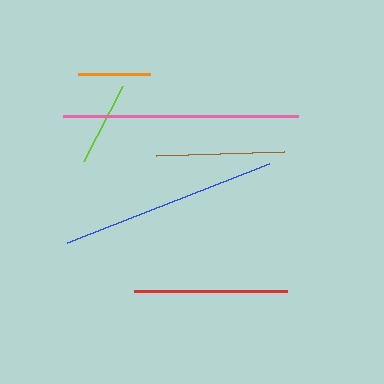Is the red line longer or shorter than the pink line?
The pink line is longer than the red line.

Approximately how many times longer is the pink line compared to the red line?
The pink line is approximately 1.5 times the length of the red line.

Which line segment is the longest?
The pink line is the longest at approximately 235 pixels.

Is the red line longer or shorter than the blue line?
The blue line is longer than the red line.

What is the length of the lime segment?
The lime segment is approximately 85 pixels long.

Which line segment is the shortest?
The orange line is the shortest at approximately 72 pixels.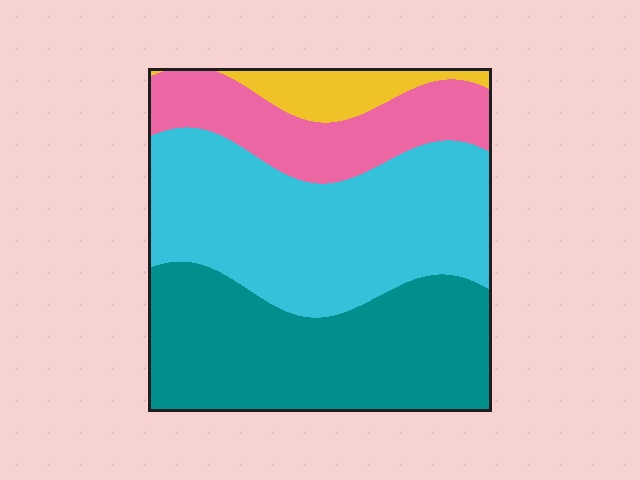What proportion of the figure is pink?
Pink takes up between a sixth and a third of the figure.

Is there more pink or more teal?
Teal.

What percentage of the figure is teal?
Teal takes up about three eighths (3/8) of the figure.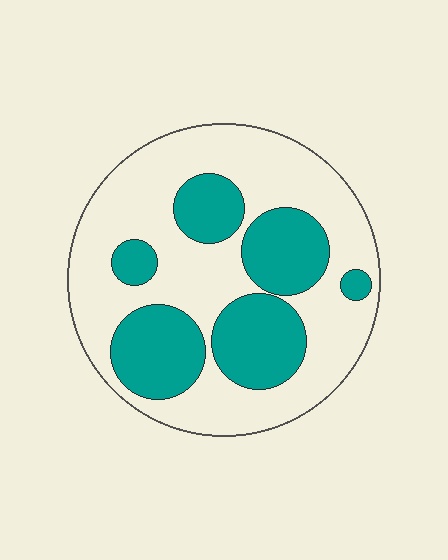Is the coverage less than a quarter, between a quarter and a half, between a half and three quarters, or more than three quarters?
Between a quarter and a half.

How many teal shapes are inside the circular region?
6.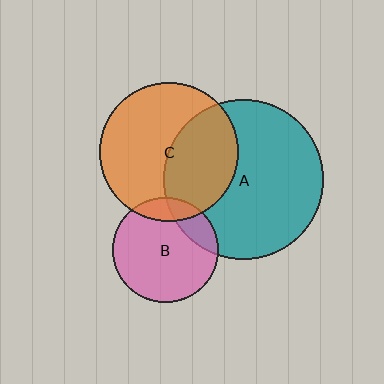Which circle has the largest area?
Circle A (teal).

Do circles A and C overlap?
Yes.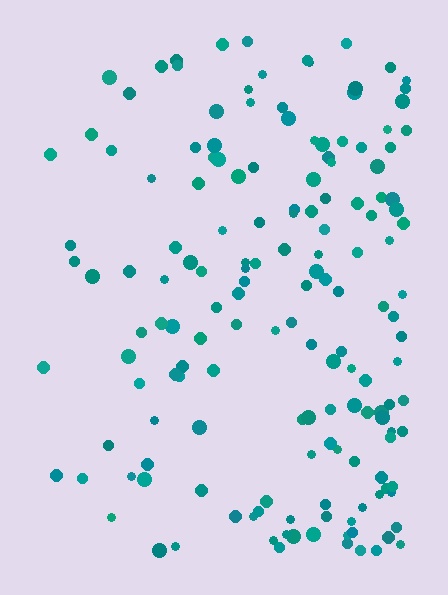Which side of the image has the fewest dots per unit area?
The left.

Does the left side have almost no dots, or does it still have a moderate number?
Still a moderate number, just noticeably fewer than the right.